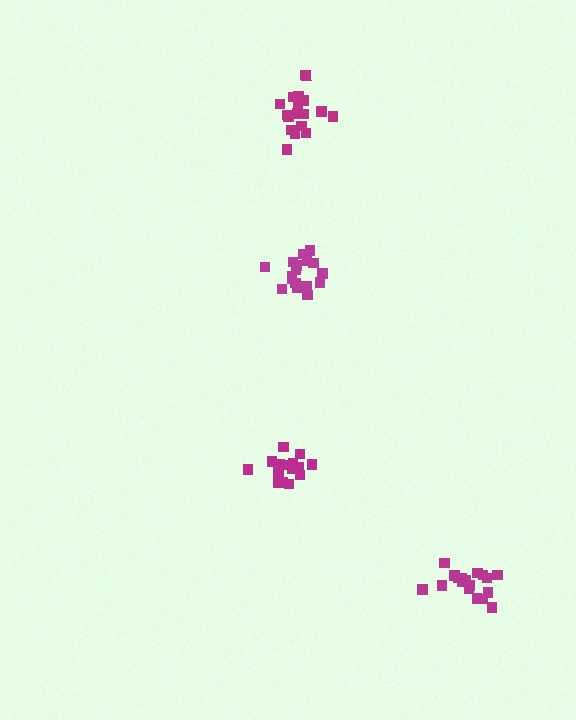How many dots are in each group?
Group 1: 17 dots, Group 2: 18 dots, Group 3: 16 dots, Group 4: 17 dots (68 total).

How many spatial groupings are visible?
There are 4 spatial groupings.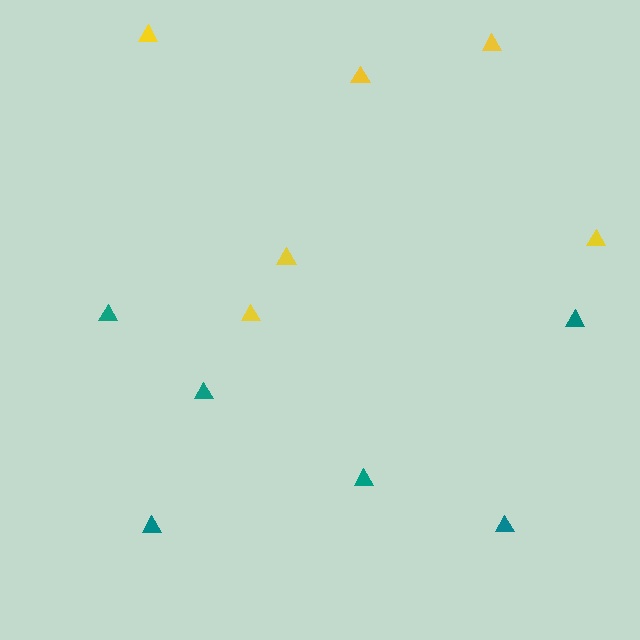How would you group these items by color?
There are 2 groups: one group of teal triangles (6) and one group of yellow triangles (6).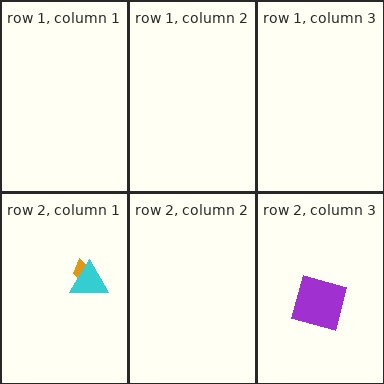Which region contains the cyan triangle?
The row 2, column 1 region.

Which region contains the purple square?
The row 2, column 3 region.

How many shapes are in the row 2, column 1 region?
2.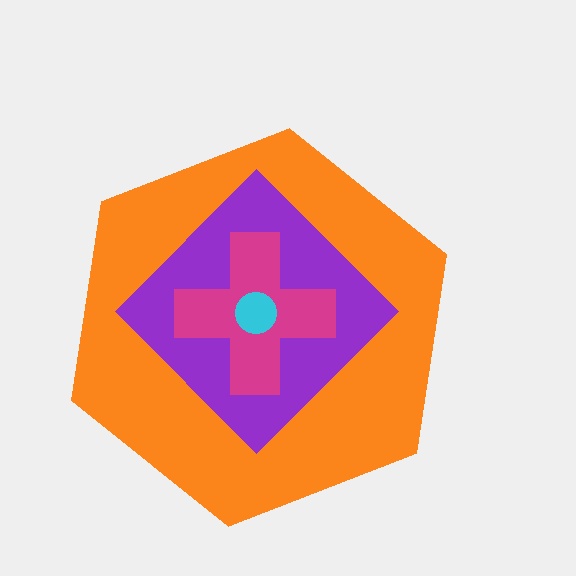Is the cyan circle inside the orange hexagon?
Yes.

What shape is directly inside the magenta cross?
The cyan circle.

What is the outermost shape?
The orange hexagon.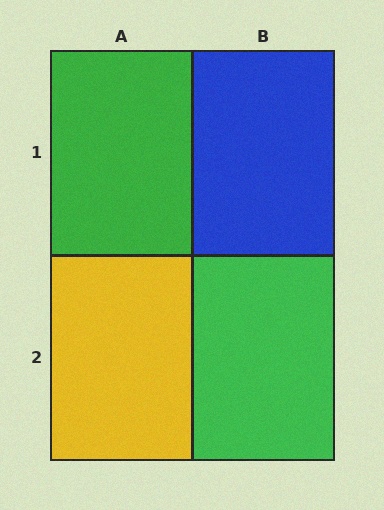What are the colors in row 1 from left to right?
Green, blue.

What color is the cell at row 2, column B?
Green.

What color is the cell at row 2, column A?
Yellow.